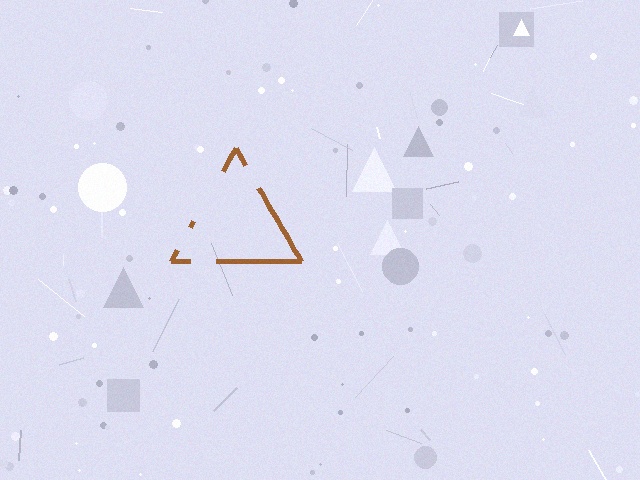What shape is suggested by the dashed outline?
The dashed outline suggests a triangle.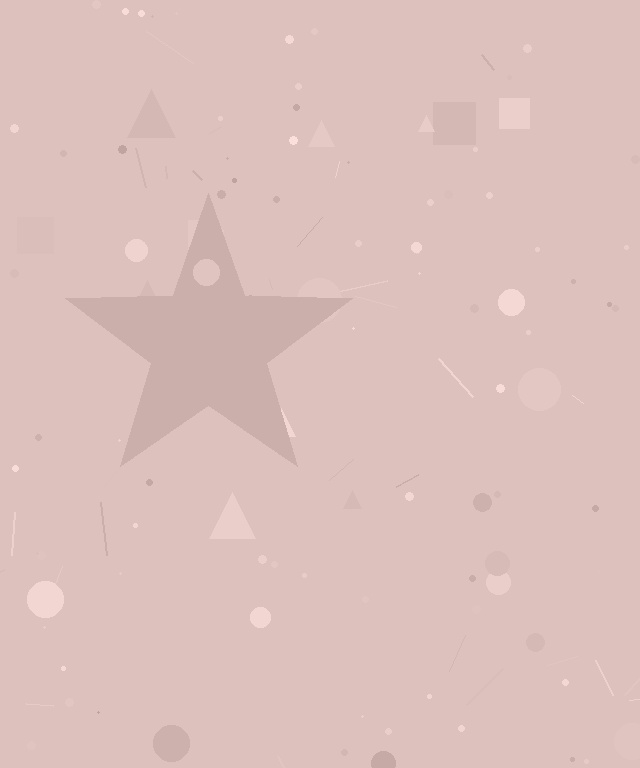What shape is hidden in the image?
A star is hidden in the image.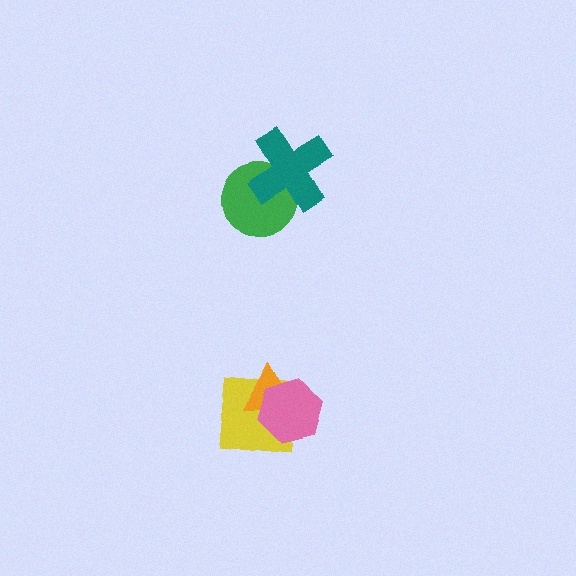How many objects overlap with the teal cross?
1 object overlaps with the teal cross.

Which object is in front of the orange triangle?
The pink hexagon is in front of the orange triangle.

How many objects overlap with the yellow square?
2 objects overlap with the yellow square.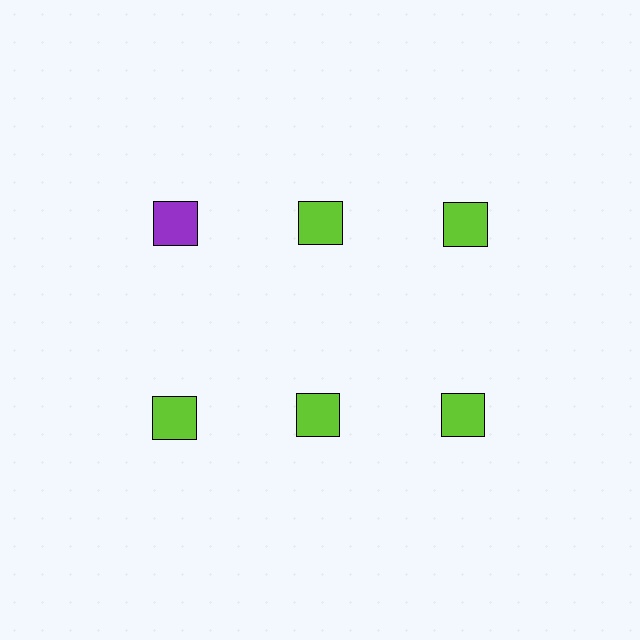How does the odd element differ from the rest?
It has a different color: purple instead of lime.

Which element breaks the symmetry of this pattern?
The purple square in the top row, leftmost column breaks the symmetry. All other shapes are lime squares.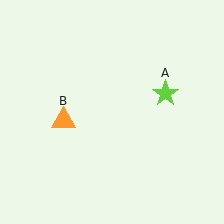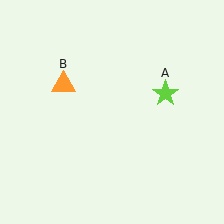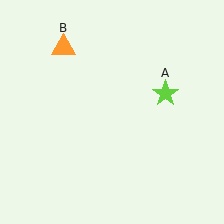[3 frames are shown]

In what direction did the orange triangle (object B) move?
The orange triangle (object B) moved up.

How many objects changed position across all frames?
1 object changed position: orange triangle (object B).